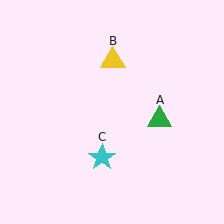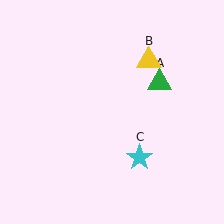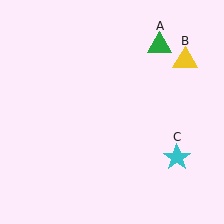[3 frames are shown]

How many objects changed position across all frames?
3 objects changed position: green triangle (object A), yellow triangle (object B), cyan star (object C).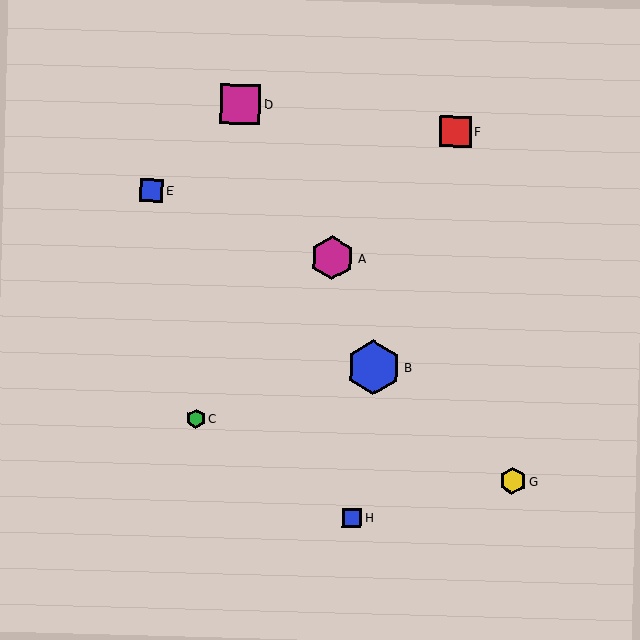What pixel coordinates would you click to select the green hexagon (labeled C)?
Click at (196, 418) to select the green hexagon C.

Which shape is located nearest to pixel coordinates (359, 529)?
The blue square (labeled H) at (352, 518) is nearest to that location.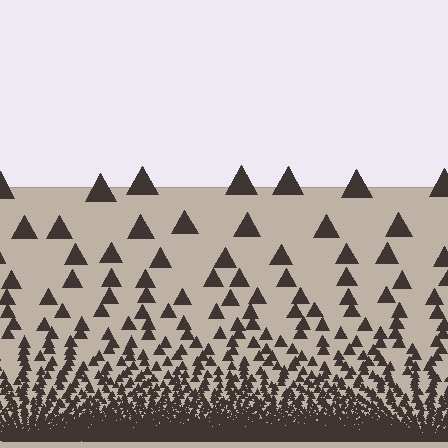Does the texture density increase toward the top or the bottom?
Density increases toward the bottom.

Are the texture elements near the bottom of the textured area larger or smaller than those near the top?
Smaller. The gradient is inverted — elements near the bottom are smaller and denser.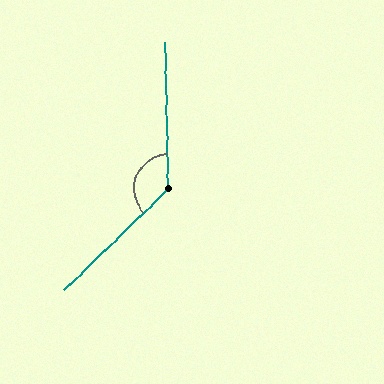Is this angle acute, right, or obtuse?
It is obtuse.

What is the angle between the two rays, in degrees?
Approximately 133 degrees.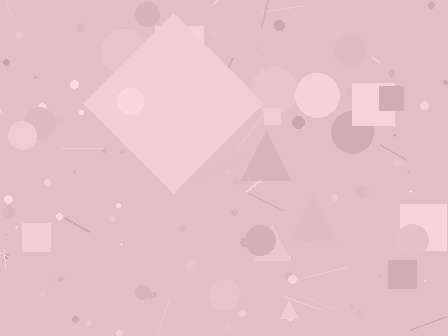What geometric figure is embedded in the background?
A diamond is embedded in the background.